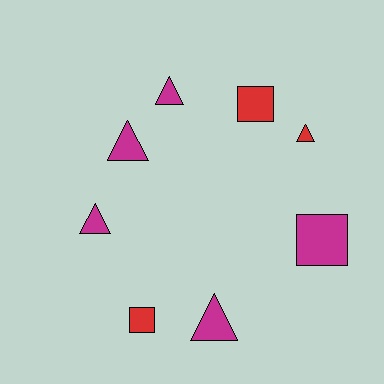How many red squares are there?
There are 2 red squares.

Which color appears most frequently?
Magenta, with 5 objects.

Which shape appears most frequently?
Triangle, with 5 objects.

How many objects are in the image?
There are 8 objects.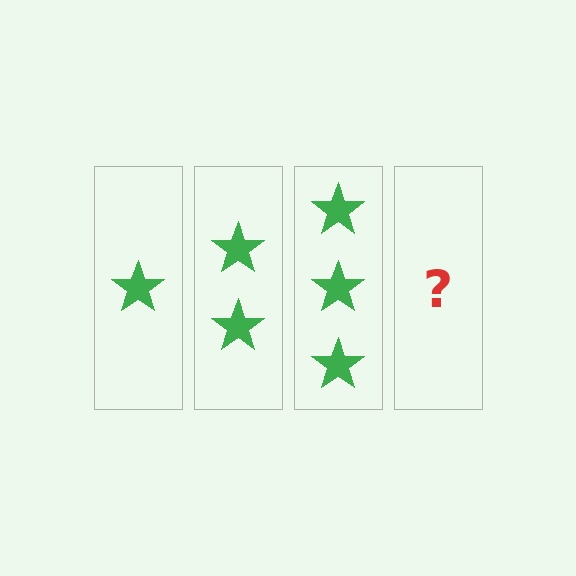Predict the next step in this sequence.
The next step is 4 stars.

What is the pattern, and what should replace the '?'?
The pattern is that each step adds one more star. The '?' should be 4 stars.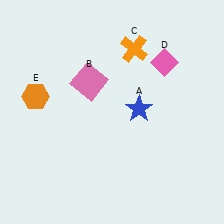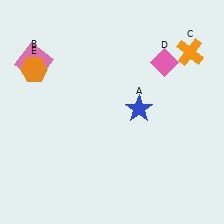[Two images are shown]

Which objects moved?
The objects that moved are: the pink square (B), the orange cross (C), the orange hexagon (E).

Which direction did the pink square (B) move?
The pink square (B) moved left.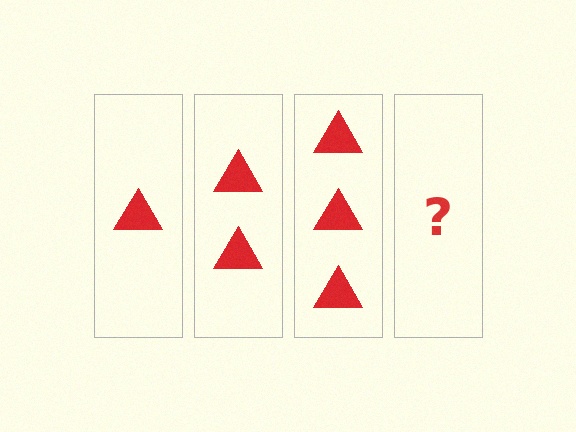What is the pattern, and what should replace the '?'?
The pattern is that each step adds one more triangle. The '?' should be 4 triangles.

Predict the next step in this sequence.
The next step is 4 triangles.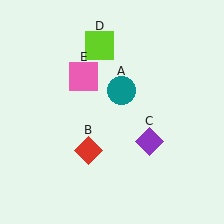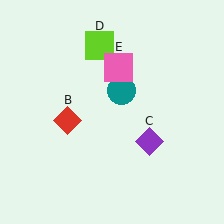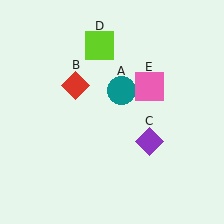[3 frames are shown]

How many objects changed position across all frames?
2 objects changed position: red diamond (object B), pink square (object E).